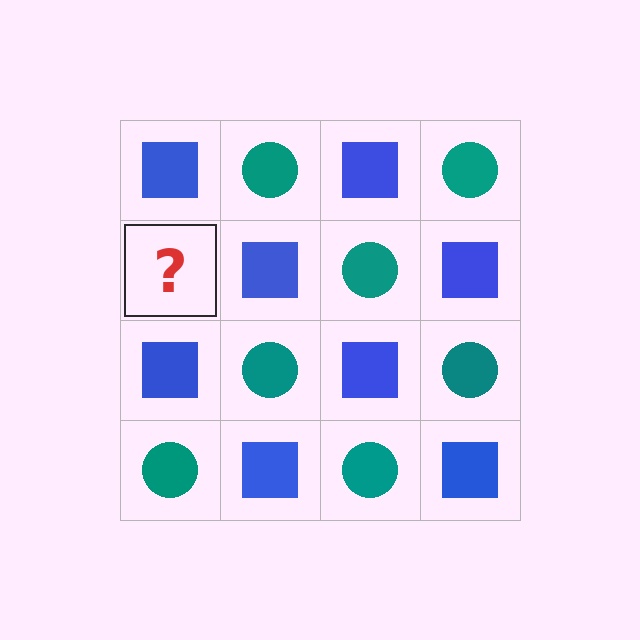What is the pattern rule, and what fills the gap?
The rule is that it alternates blue square and teal circle in a checkerboard pattern. The gap should be filled with a teal circle.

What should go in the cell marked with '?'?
The missing cell should contain a teal circle.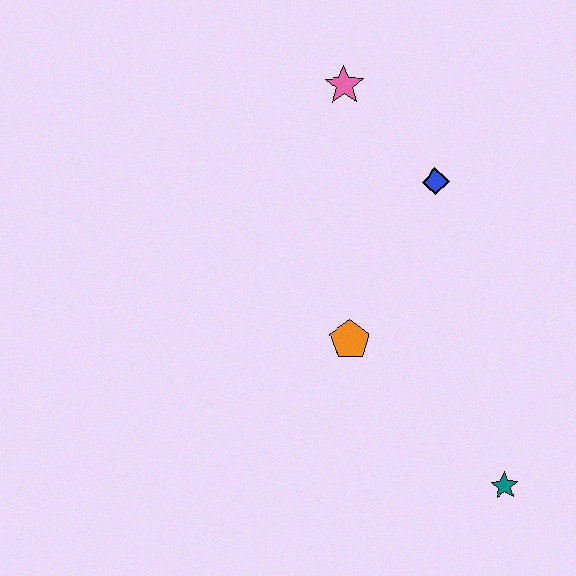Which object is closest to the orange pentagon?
The blue diamond is closest to the orange pentagon.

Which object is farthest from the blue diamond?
The teal star is farthest from the blue diamond.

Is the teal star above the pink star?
No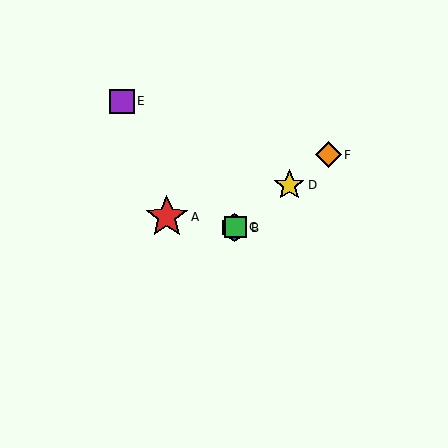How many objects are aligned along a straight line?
4 objects (B, C, D, F) are aligned along a straight line.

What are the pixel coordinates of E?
Object E is at (122, 101).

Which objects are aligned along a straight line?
Objects B, C, D, F are aligned along a straight line.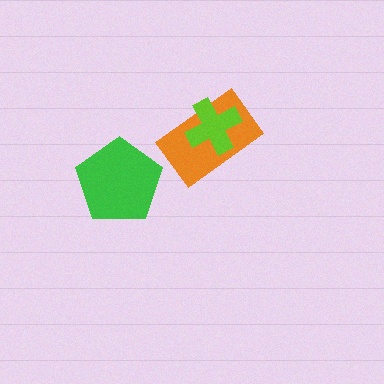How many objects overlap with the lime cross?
1 object overlaps with the lime cross.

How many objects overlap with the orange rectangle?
1 object overlaps with the orange rectangle.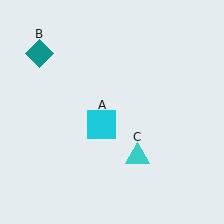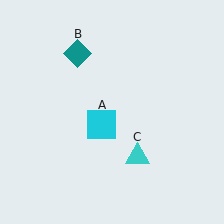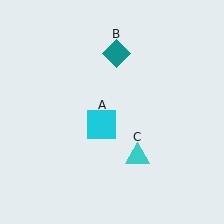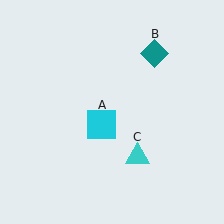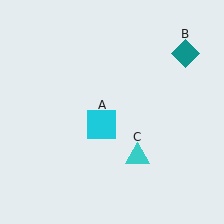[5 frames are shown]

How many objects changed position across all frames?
1 object changed position: teal diamond (object B).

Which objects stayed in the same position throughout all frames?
Cyan square (object A) and cyan triangle (object C) remained stationary.